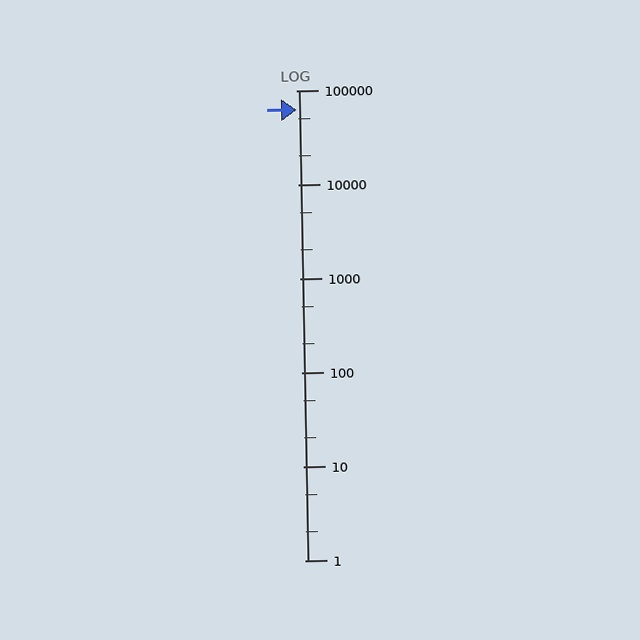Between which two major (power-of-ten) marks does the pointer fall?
The pointer is between 10000 and 100000.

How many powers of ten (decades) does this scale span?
The scale spans 5 decades, from 1 to 100000.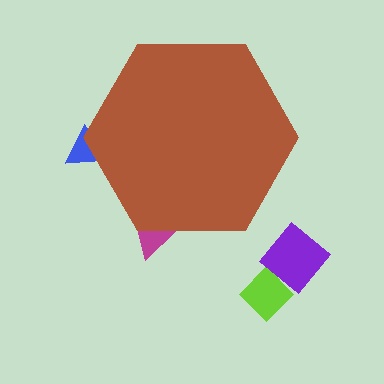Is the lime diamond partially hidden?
No, the lime diamond is fully visible.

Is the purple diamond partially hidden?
No, the purple diamond is fully visible.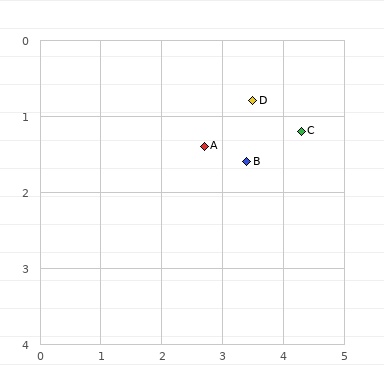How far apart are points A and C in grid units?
Points A and C are about 1.6 grid units apart.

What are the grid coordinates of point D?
Point D is at approximately (3.5, 0.8).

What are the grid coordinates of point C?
Point C is at approximately (4.3, 1.2).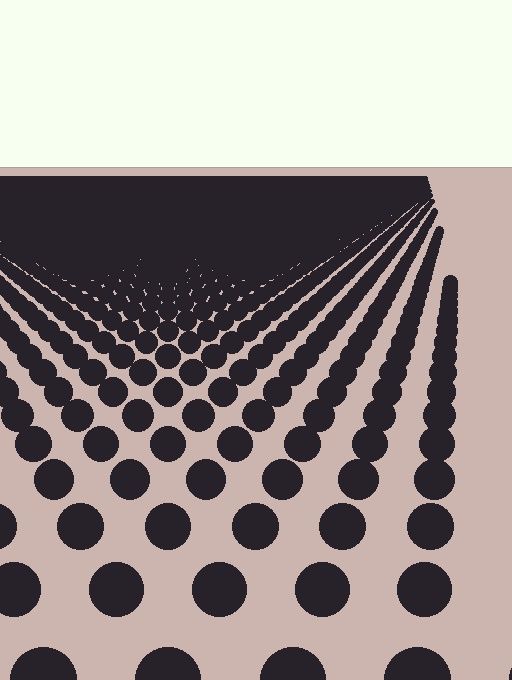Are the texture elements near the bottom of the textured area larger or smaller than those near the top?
Larger. Near the bottom, elements are closer to the viewer and appear at a bigger on-screen size.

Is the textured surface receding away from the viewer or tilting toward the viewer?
The surface is receding away from the viewer. Texture elements get smaller and denser toward the top.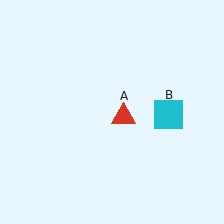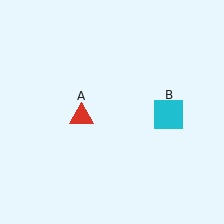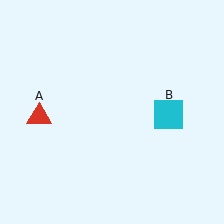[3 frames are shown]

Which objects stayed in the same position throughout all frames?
Cyan square (object B) remained stationary.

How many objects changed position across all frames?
1 object changed position: red triangle (object A).